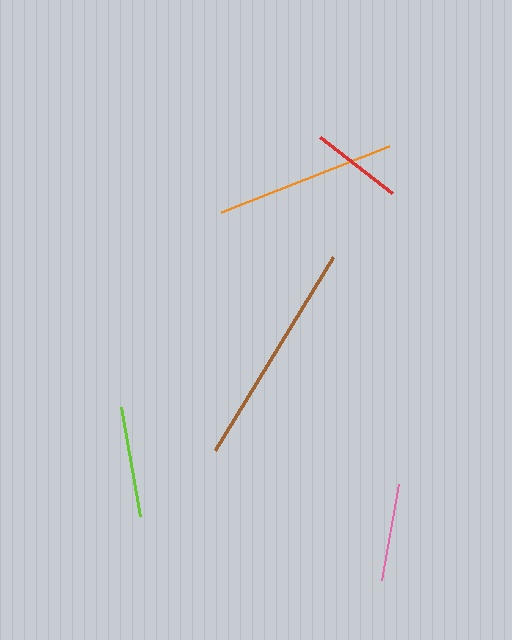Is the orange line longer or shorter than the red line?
The orange line is longer than the red line.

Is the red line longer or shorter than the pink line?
The pink line is longer than the red line.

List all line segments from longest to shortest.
From longest to shortest: brown, orange, lime, pink, red.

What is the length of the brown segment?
The brown segment is approximately 226 pixels long.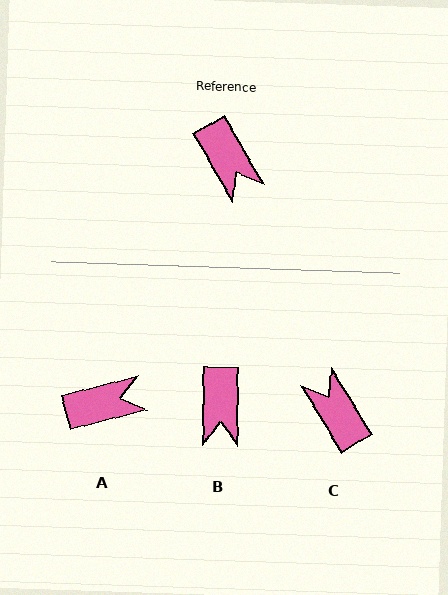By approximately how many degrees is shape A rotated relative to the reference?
Approximately 75 degrees counter-clockwise.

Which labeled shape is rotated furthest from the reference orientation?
C, about 178 degrees away.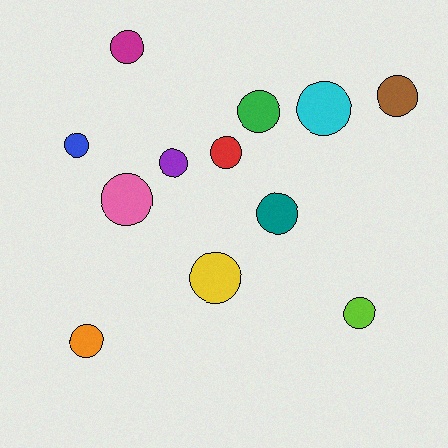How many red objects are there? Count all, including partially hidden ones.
There is 1 red object.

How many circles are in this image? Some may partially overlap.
There are 12 circles.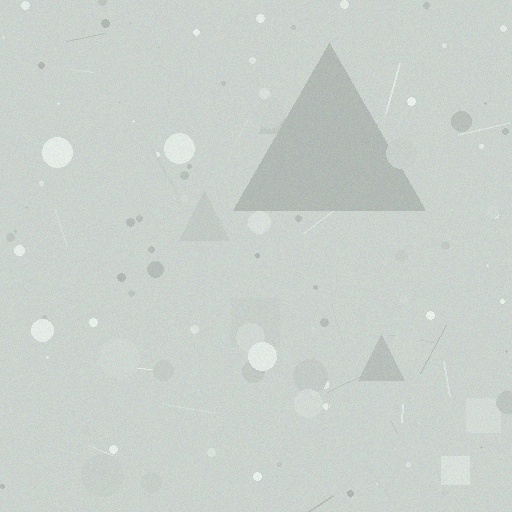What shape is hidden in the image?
A triangle is hidden in the image.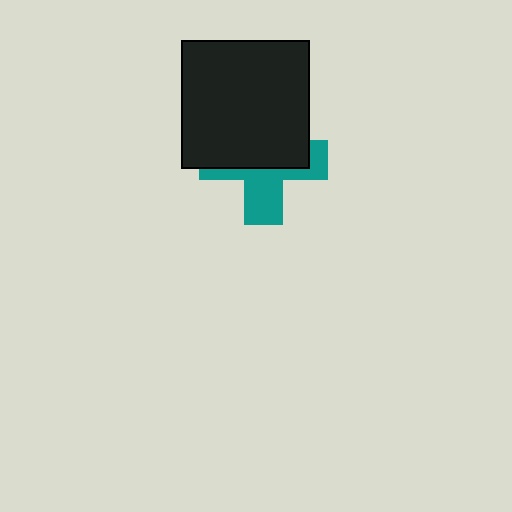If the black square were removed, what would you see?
You would see the complete teal cross.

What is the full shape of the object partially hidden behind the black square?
The partially hidden object is a teal cross.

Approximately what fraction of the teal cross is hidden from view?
Roughly 58% of the teal cross is hidden behind the black square.